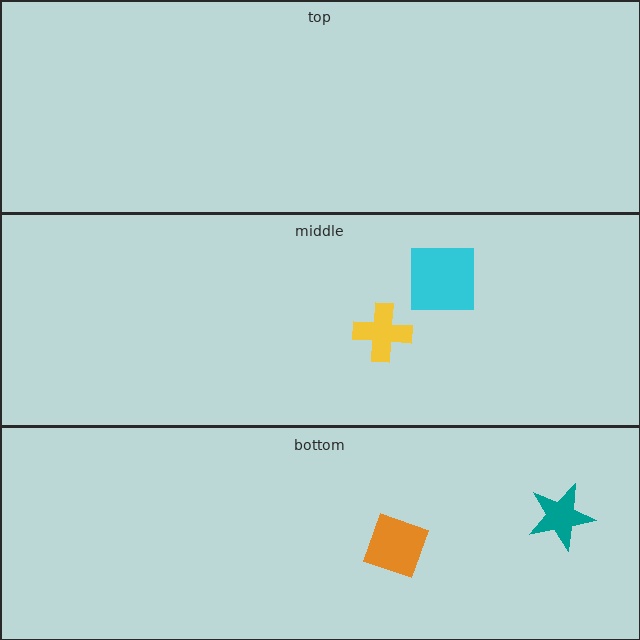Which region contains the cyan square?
The middle region.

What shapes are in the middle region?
The yellow cross, the cyan square.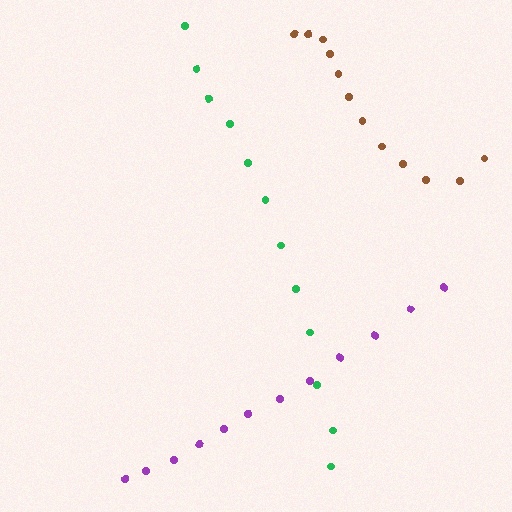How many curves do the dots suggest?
There are 3 distinct paths.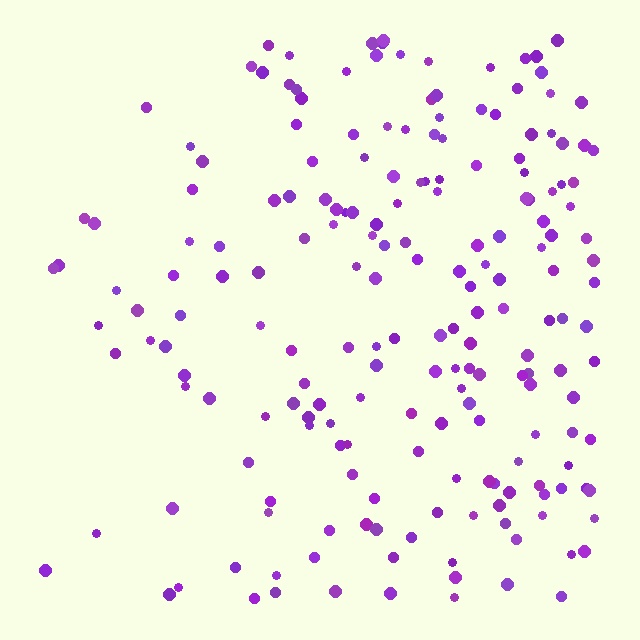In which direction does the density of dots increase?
From left to right, with the right side densest.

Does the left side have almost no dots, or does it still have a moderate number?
Still a moderate number, just noticeably fewer than the right.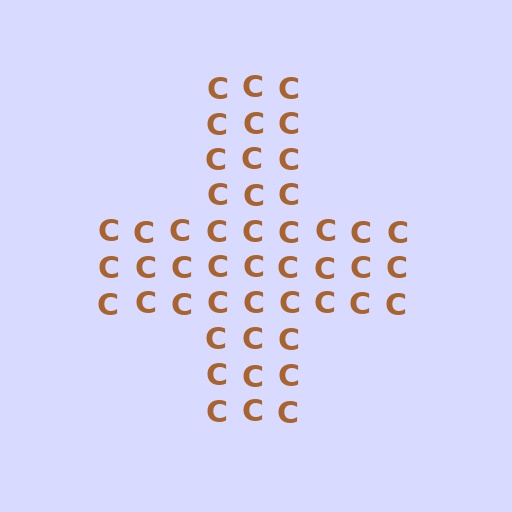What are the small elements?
The small elements are letter C's.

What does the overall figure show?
The overall figure shows a cross.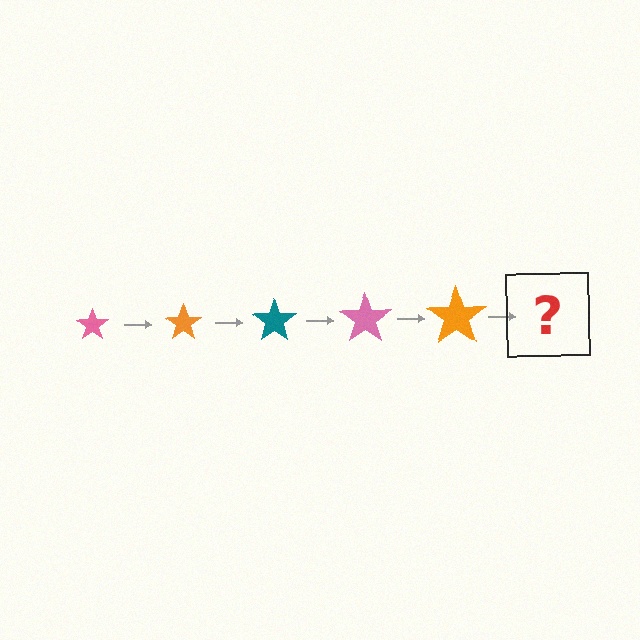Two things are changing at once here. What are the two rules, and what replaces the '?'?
The two rules are that the star grows larger each step and the color cycles through pink, orange, and teal. The '?' should be a teal star, larger than the previous one.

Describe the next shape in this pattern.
It should be a teal star, larger than the previous one.